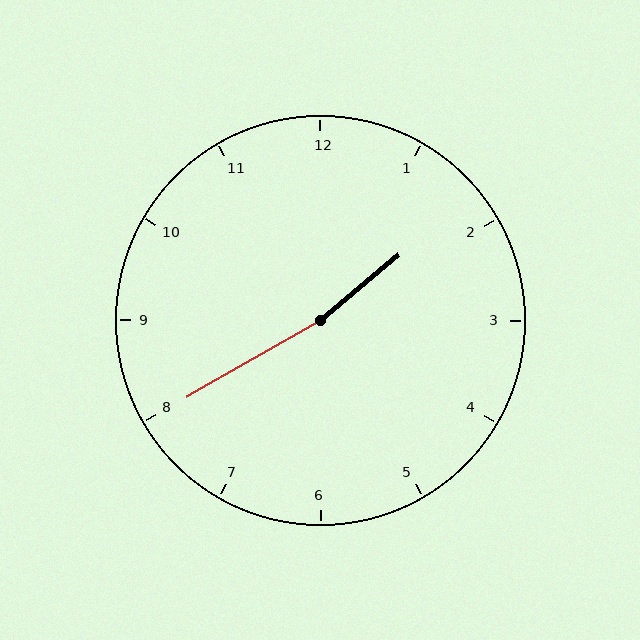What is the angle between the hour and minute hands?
Approximately 170 degrees.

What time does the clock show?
1:40.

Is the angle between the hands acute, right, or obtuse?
It is obtuse.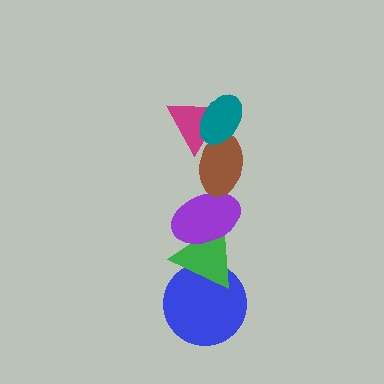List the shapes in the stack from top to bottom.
From top to bottom: the teal ellipse, the magenta triangle, the brown ellipse, the purple ellipse, the green triangle, the blue circle.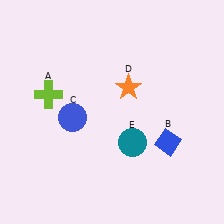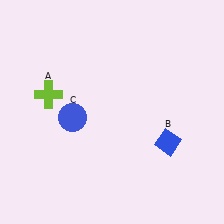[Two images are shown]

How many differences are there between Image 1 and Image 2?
There are 2 differences between the two images.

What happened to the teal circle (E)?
The teal circle (E) was removed in Image 2. It was in the bottom-right area of Image 1.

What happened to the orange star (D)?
The orange star (D) was removed in Image 2. It was in the top-right area of Image 1.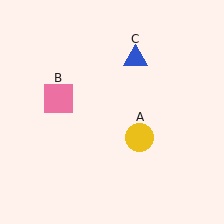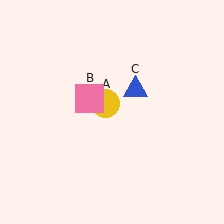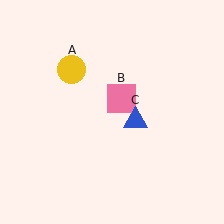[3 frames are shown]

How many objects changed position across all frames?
3 objects changed position: yellow circle (object A), pink square (object B), blue triangle (object C).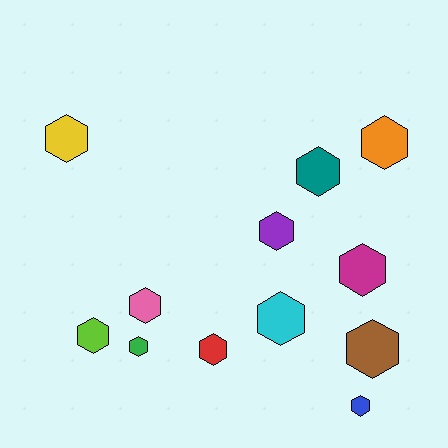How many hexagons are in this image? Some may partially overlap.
There are 12 hexagons.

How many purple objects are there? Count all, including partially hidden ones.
There is 1 purple object.